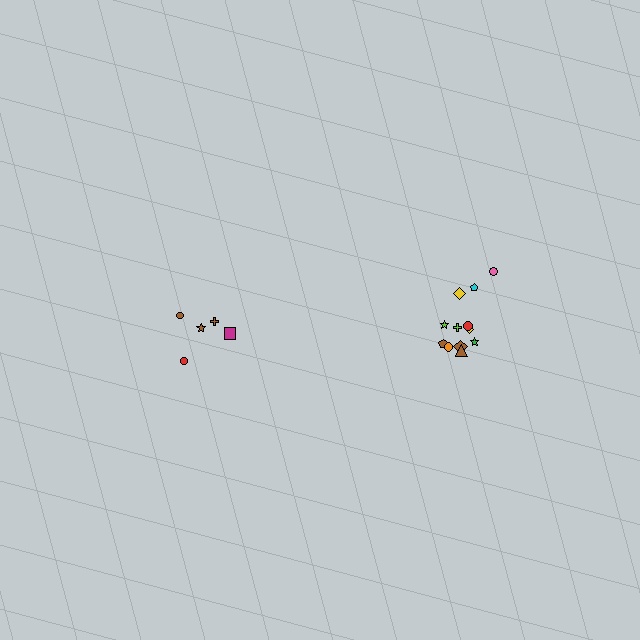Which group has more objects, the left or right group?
The right group.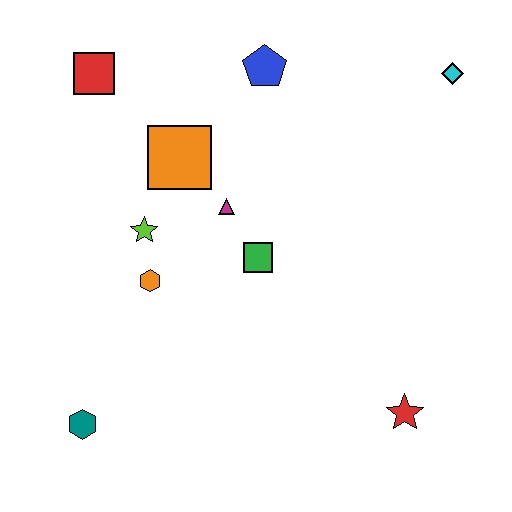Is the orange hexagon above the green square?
No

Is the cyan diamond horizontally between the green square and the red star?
No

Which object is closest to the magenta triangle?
The green square is closest to the magenta triangle.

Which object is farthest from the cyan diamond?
The teal hexagon is farthest from the cyan diamond.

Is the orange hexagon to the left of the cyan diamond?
Yes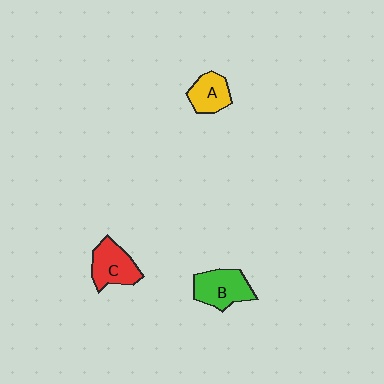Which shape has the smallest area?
Shape A (yellow).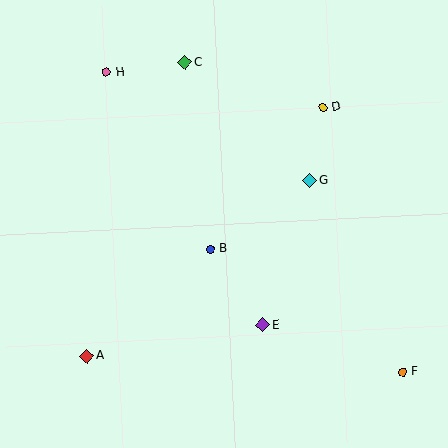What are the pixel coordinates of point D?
Point D is at (323, 107).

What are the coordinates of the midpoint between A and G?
The midpoint between A and G is at (198, 268).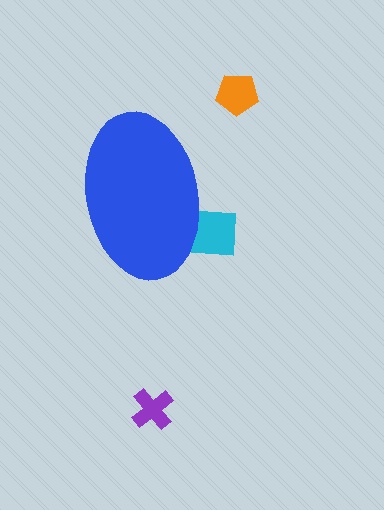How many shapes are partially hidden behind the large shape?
1 shape is partially hidden.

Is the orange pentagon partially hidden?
No, the orange pentagon is fully visible.